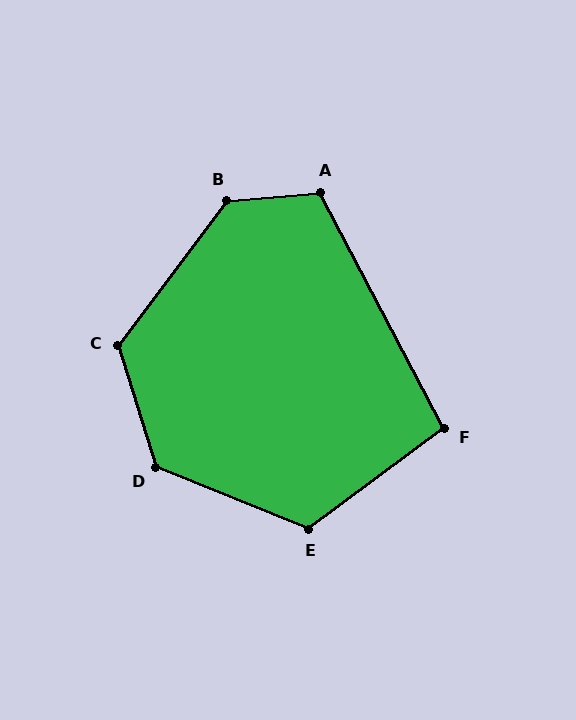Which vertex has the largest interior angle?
B, at approximately 132 degrees.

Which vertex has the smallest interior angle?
F, at approximately 99 degrees.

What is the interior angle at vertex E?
Approximately 121 degrees (obtuse).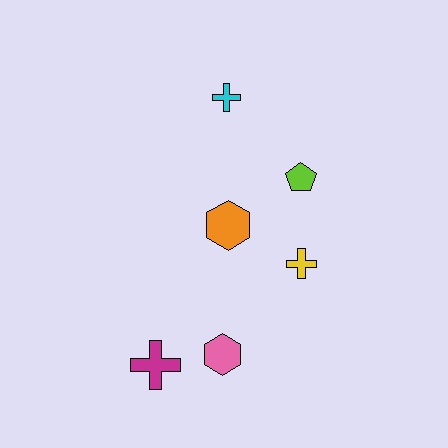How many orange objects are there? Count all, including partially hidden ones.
There is 1 orange object.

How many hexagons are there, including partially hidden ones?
There are 2 hexagons.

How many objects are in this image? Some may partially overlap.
There are 6 objects.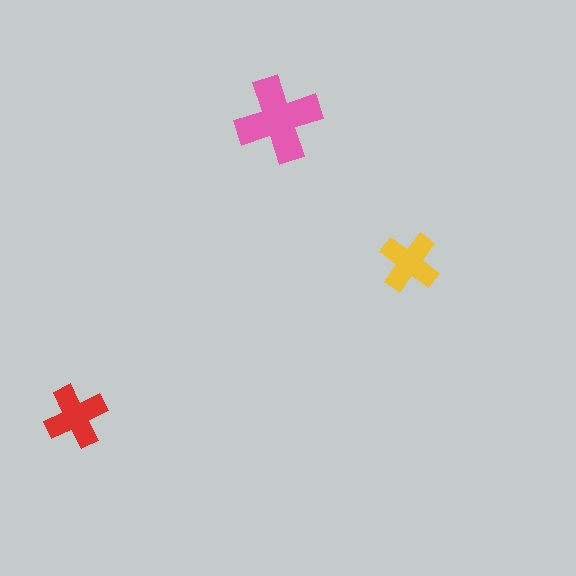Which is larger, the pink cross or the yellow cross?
The pink one.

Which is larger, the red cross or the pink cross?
The pink one.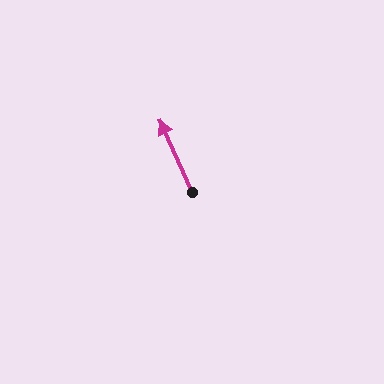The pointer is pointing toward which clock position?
Roughly 11 o'clock.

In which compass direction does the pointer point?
Northwest.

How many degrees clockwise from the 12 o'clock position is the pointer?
Approximately 336 degrees.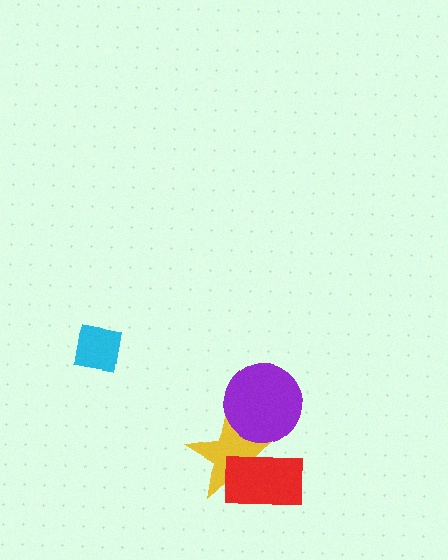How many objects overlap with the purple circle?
1 object overlaps with the purple circle.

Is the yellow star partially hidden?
Yes, it is partially covered by another shape.